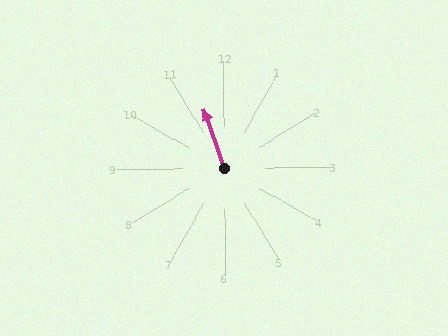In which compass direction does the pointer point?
North.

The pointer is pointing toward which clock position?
Roughly 11 o'clock.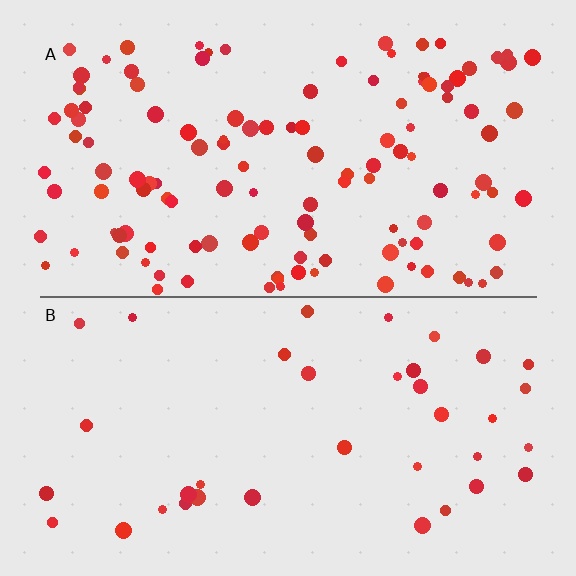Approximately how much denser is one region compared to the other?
Approximately 3.2× — region A over region B.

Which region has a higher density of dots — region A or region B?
A (the top).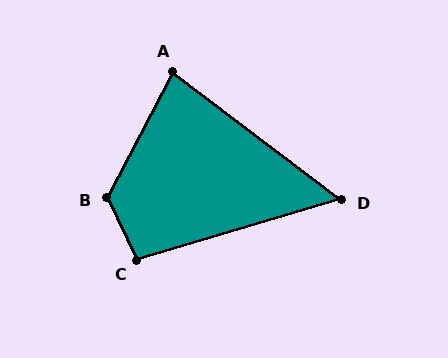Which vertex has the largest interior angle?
B, at approximately 126 degrees.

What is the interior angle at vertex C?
Approximately 100 degrees (obtuse).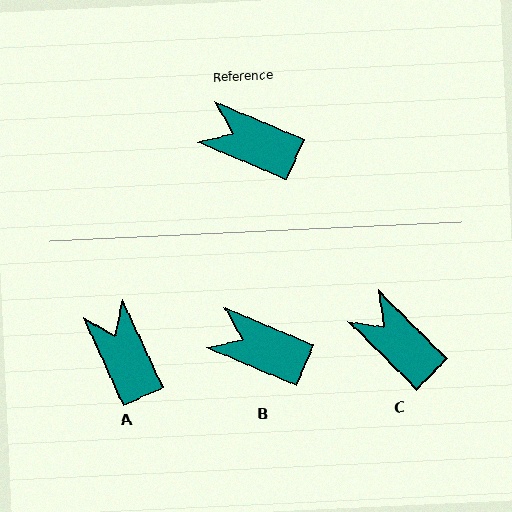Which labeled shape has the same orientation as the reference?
B.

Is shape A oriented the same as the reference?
No, it is off by about 42 degrees.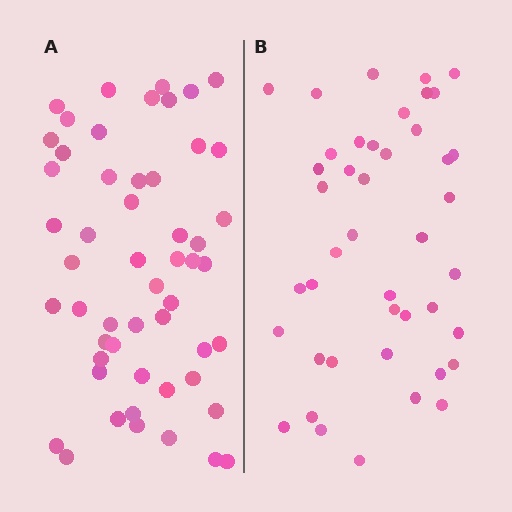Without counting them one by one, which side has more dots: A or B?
Region A (the left region) has more dots.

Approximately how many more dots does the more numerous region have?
Region A has roughly 10 or so more dots than region B.